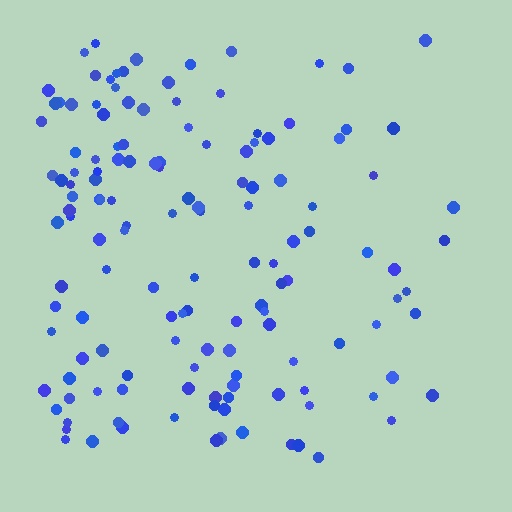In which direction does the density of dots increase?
From right to left, with the left side densest.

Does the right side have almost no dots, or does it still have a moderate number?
Still a moderate number, just noticeably fewer than the left.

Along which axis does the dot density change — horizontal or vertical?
Horizontal.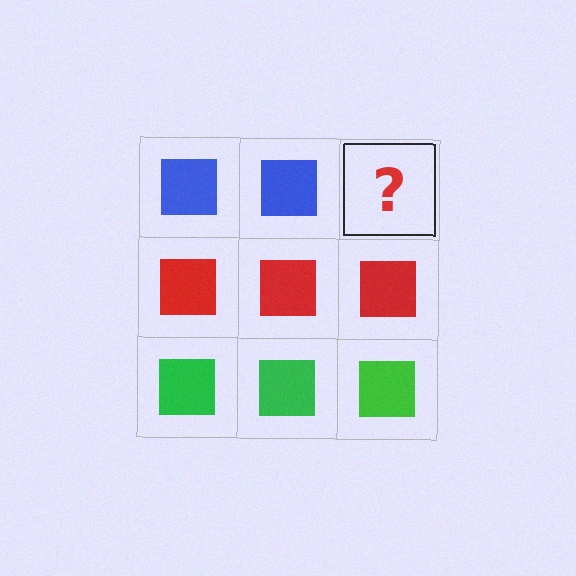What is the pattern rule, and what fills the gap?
The rule is that each row has a consistent color. The gap should be filled with a blue square.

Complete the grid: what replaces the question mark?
The question mark should be replaced with a blue square.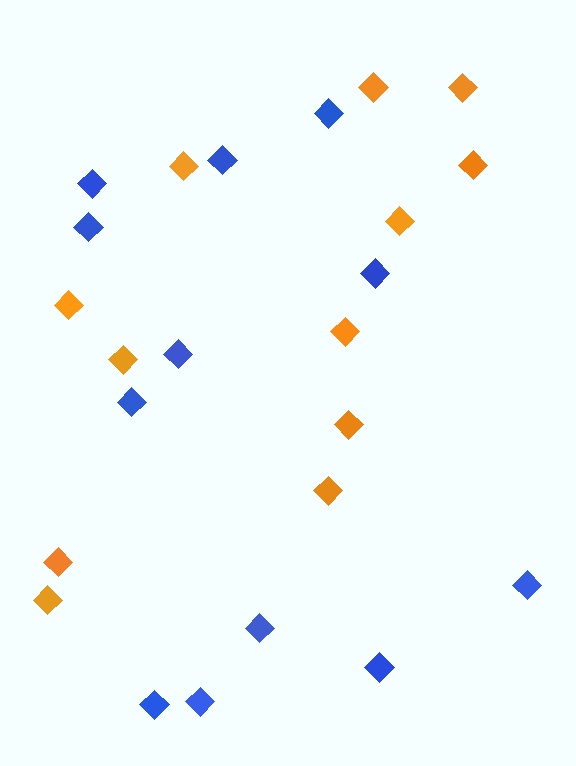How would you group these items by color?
There are 2 groups: one group of blue diamonds (12) and one group of orange diamonds (12).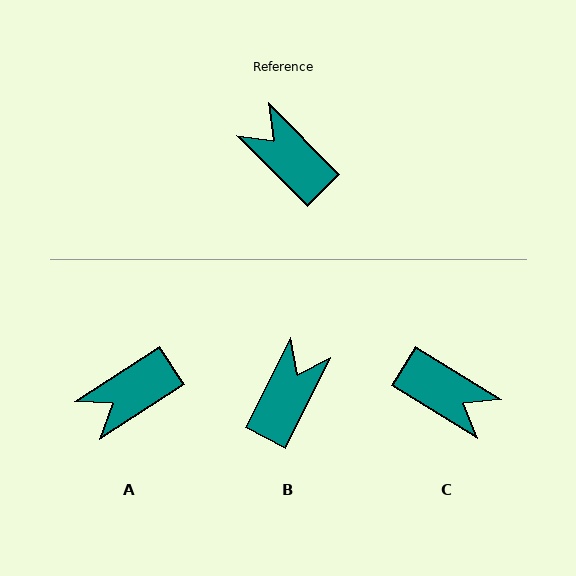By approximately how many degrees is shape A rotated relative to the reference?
Approximately 78 degrees counter-clockwise.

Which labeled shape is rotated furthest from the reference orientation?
C, about 167 degrees away.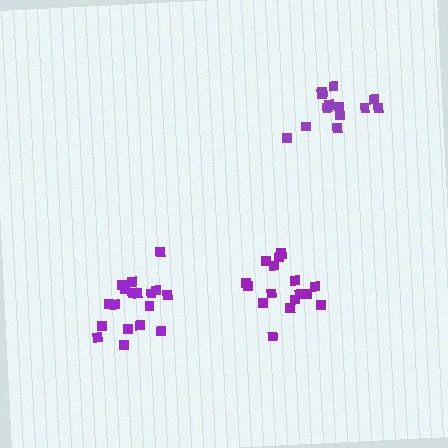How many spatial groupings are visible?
There are 3 spatial groupings.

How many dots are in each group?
Group 1: 17 dots, Group 2: 15 dots, Group 3: 18 dots (50 total).